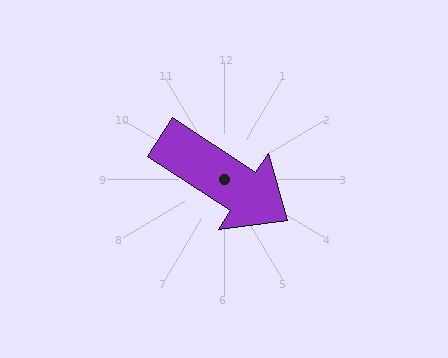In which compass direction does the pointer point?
Southeast.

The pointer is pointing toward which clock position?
Roughly 4 o'clock.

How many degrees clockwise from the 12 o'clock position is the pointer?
Approximately 123 degrees.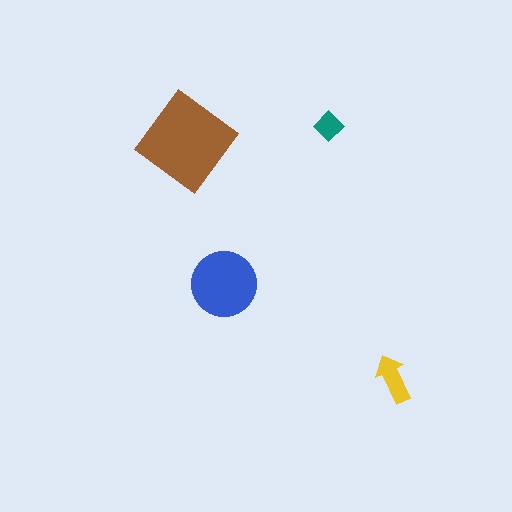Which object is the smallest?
The teal diamond.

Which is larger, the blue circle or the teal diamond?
The blue circle.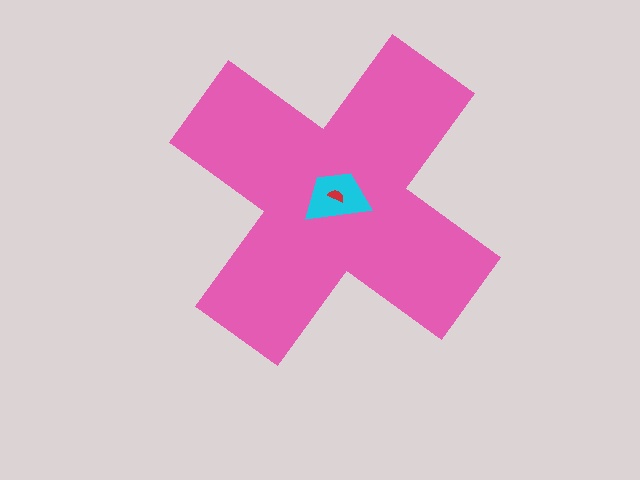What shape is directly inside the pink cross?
The cyan trapezoid.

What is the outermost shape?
The pink cross.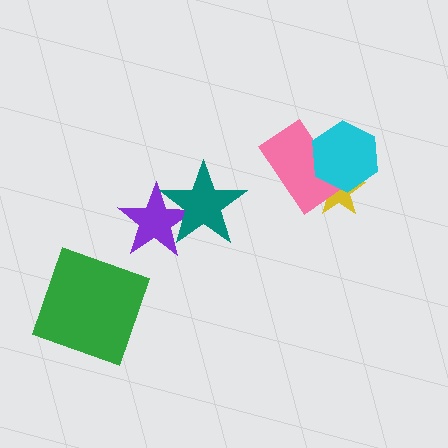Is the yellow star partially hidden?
Yes, it is partially covered by another shape.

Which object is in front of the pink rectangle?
The cyan hexagon is in front of the pink rectangle.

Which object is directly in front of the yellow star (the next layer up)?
The pink rectangle is directly in front of the yellow star.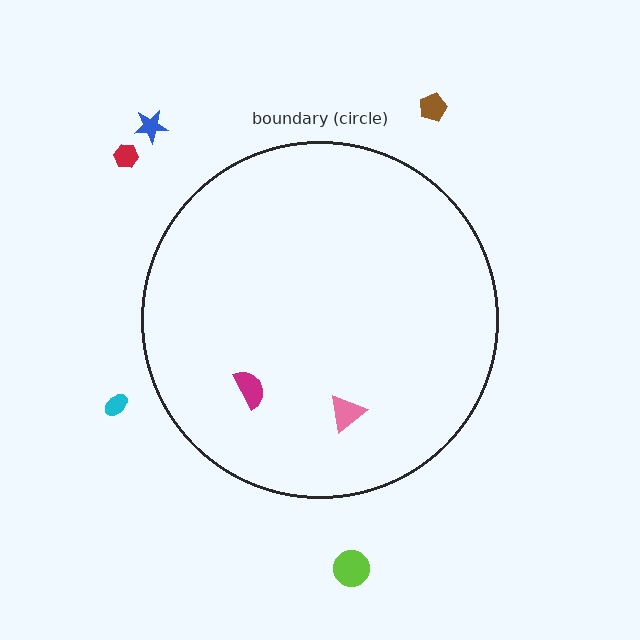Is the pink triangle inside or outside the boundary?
Inside.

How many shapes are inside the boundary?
2 inside, 5 outside.